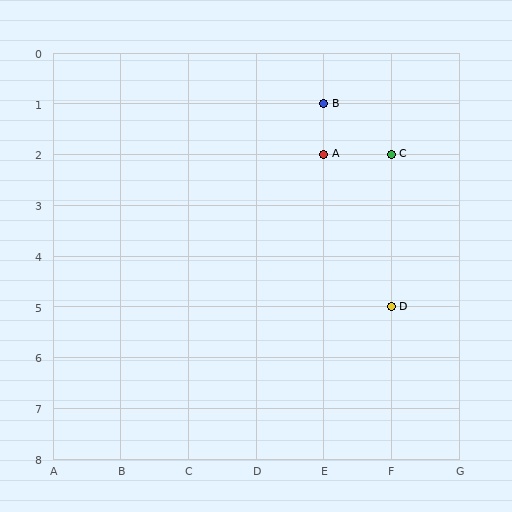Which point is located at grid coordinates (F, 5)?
Point D is at (F, 5).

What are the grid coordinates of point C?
Point C is at grid coordinates (F, 2).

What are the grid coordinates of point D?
Point D is at grid coordinates (F, 5).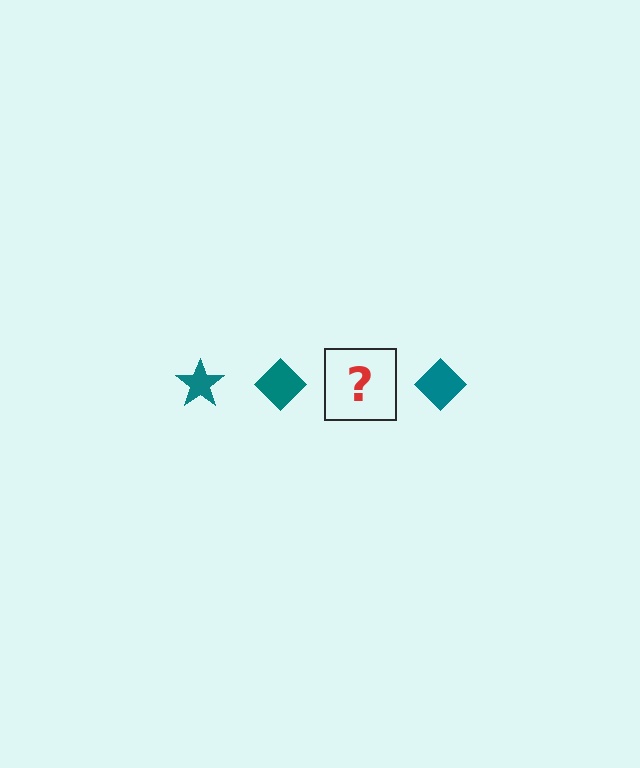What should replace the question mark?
The question mark should be replaced with a teal star.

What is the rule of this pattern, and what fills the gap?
The rule is that the pattern cycles through star, diamond shapes in teal. The gap should be filled with a teal star.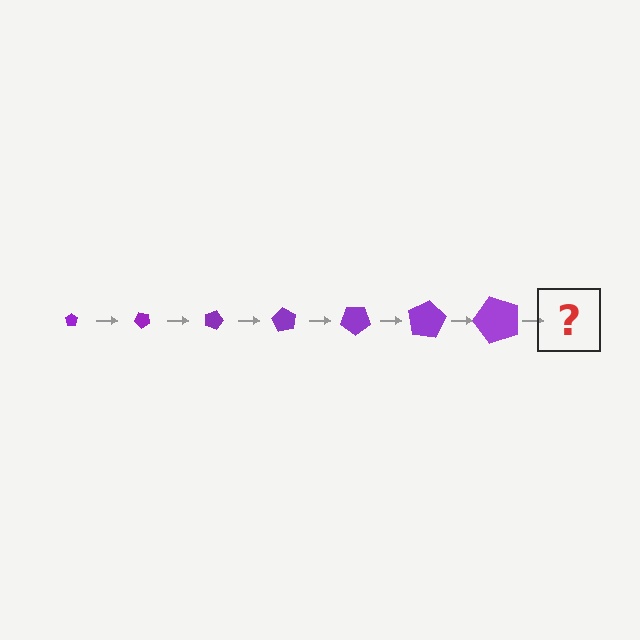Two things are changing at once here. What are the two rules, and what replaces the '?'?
The two rules are that the pentagon grows larger each step and it rotates 45 degrees each step. The '?' should be a pentagon, larger than the previous one and rotated 315 degrees from the start.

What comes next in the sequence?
The next element should be a pentagon, larger than the previous one and rotated 315 degrees from the start.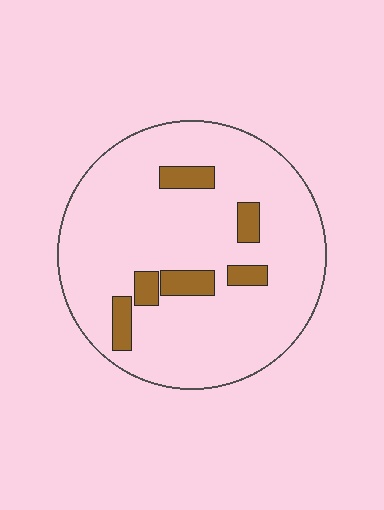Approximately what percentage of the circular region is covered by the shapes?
Approximately 10%.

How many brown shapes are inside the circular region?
6.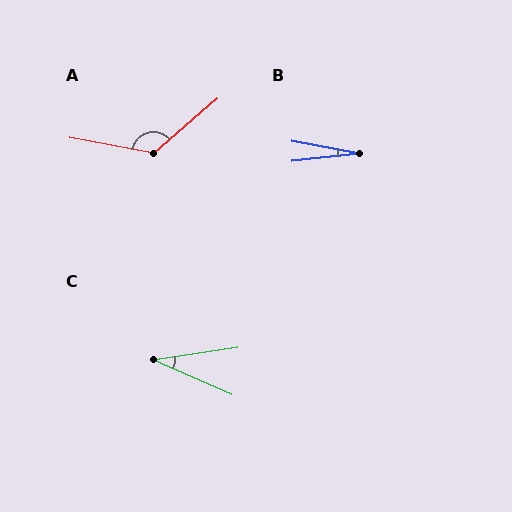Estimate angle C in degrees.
Approximately 32 degrees.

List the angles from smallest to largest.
B (16°), C (32°), A (129°).